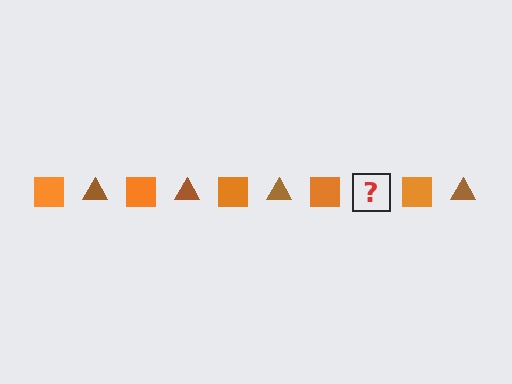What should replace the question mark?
The question mark should be replaced with a brown triangle.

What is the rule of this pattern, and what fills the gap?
The rule is that the pattern alternates between orange square and brown triangle. The gap should be filled with a brown triangle.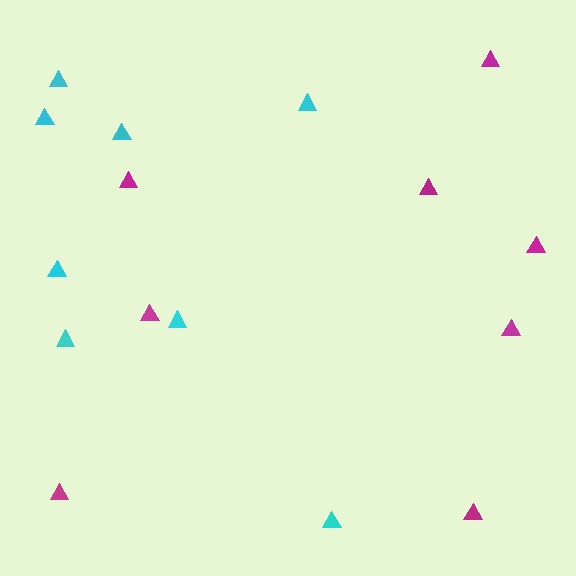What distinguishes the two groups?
There are 2 groups: one group of cyan triangles (8) and one group of magenta triangles (8).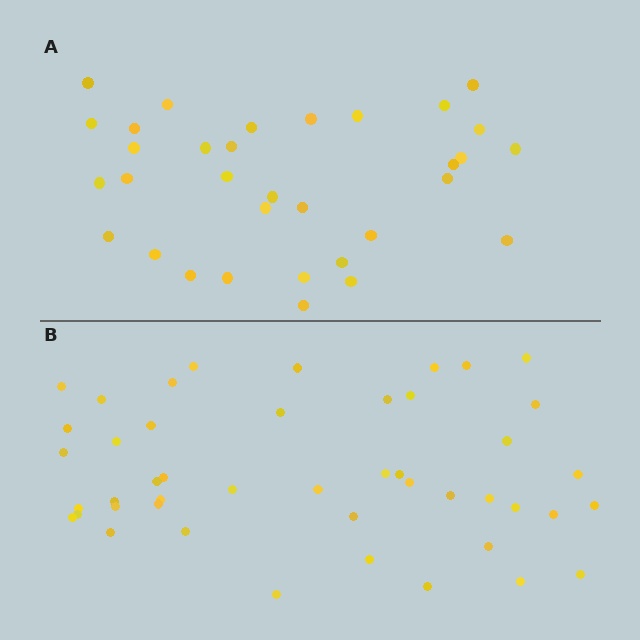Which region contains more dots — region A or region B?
Region B (the bottom region) has more dots.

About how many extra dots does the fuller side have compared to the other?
Region B has approximately 15 more dots than region A.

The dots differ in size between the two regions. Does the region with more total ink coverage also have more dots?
No. Region A has more total ink coverage because its dots are larger, but region B actually contains more individual dots. Total area can be misleading — the number of items is what matters here.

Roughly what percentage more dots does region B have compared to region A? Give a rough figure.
About 40% more.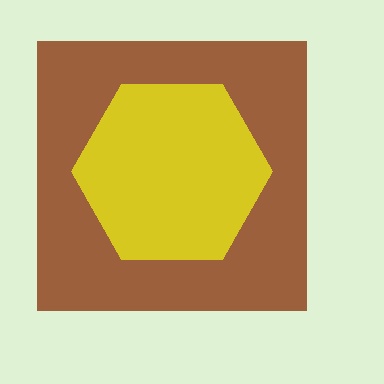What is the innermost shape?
The yellow hexagon.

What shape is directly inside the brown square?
The yellow hexagon.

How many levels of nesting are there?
2.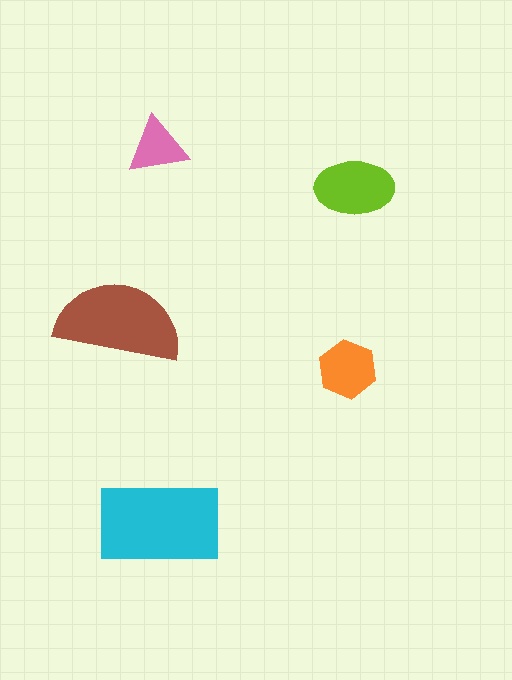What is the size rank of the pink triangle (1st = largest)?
5th.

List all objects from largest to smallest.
The cyan rectangle, the brown semicircle, the lime ellipse, the orange hexagon, the pink triangle.